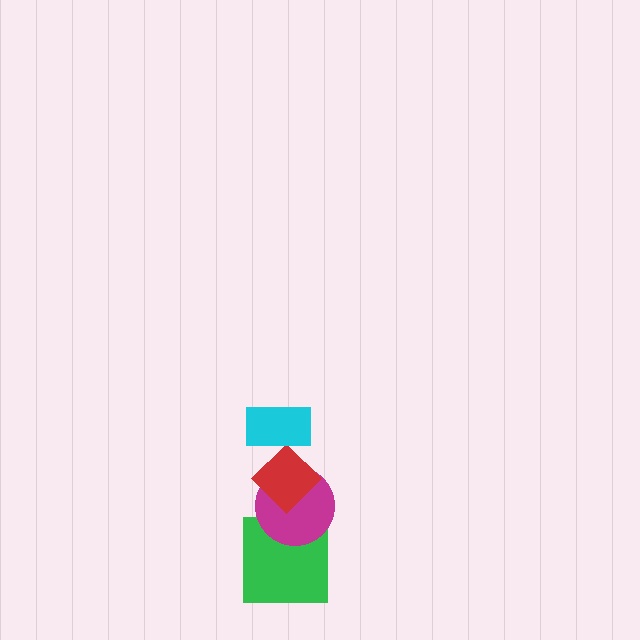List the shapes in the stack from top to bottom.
From top to bottom: the cyan rectangle, the red diamond, the magenta circle, the green square.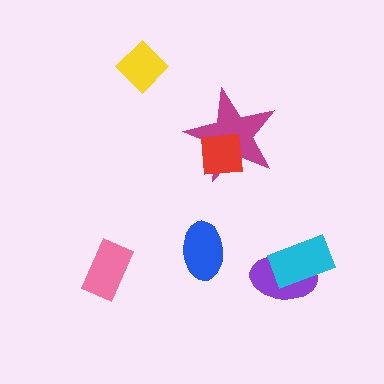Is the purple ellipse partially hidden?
Yes, it is partially covered by another shape.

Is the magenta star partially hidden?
Yes, it is partially covered by another shape.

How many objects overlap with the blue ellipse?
0 objects overlap with the blue ellipse.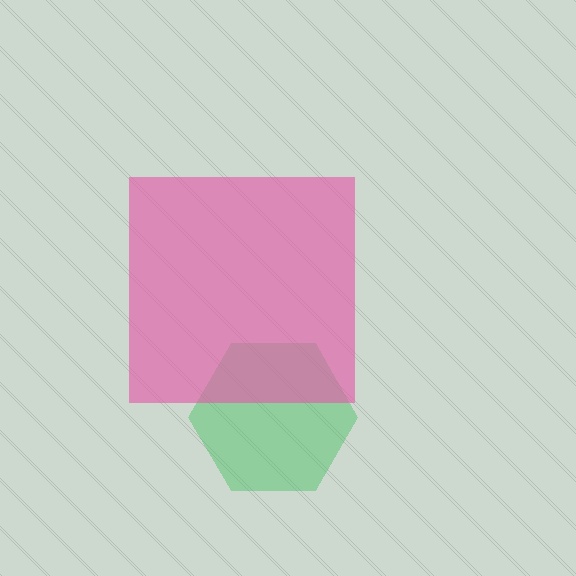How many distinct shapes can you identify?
There are 2 distinct shapes: a green hexagon, a pink square.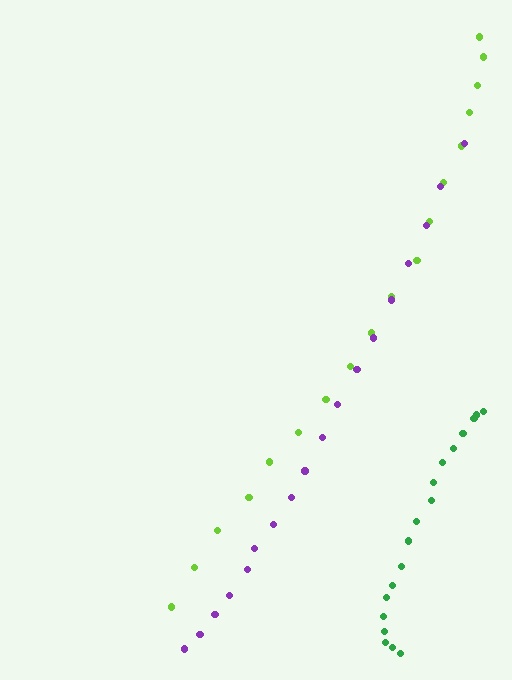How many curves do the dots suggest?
There are 3 distinct paths.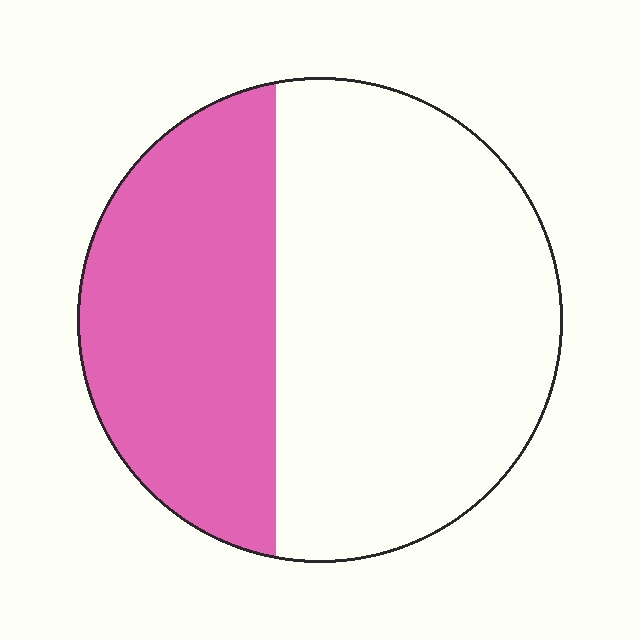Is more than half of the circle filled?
No.